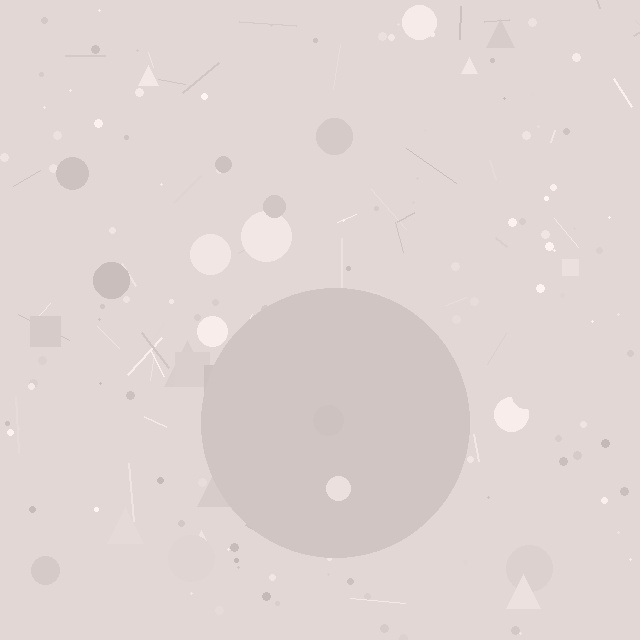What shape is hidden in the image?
A circle is hidden in the image.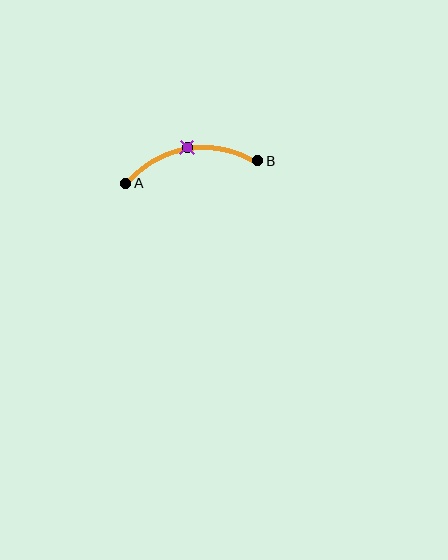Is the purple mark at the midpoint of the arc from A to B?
Yes. The purple mark lies on the arc at equal arc-length from both A and B — it is the arc midpoint.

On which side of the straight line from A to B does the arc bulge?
The arc bulges above the straight line connecting A and B.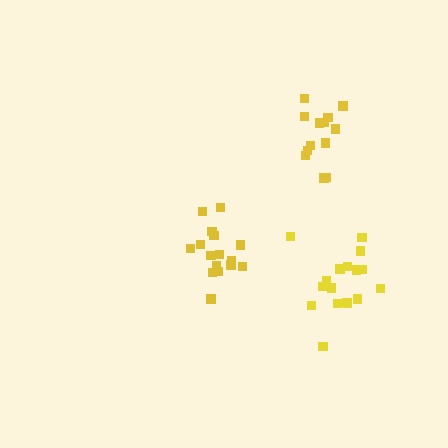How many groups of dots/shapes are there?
There are 3 groups.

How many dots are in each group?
Group 1: 17 dots, Group 2: 16 dots, Group 3: 13 dots (46 total).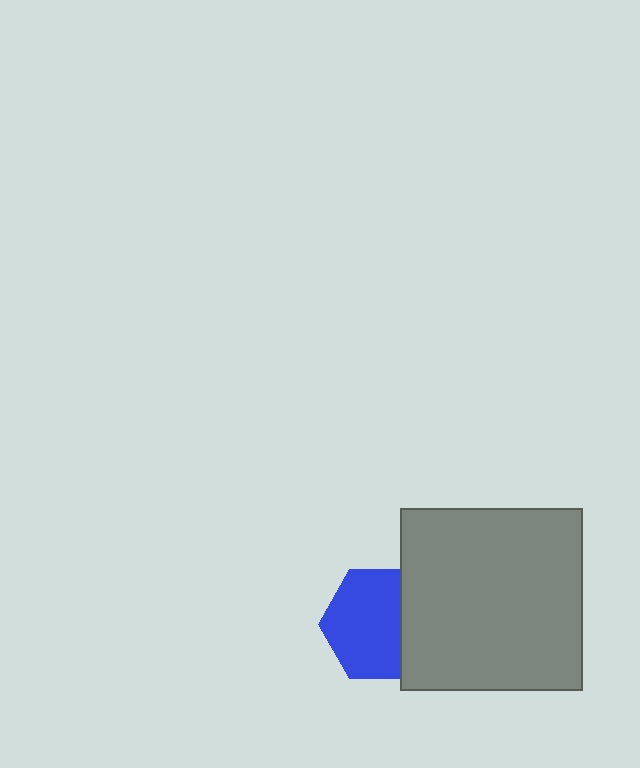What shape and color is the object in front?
The object in front is a gray square.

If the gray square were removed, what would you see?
You would see the complete blue hexagon.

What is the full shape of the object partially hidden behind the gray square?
The partially hidden object is a blue hexagon.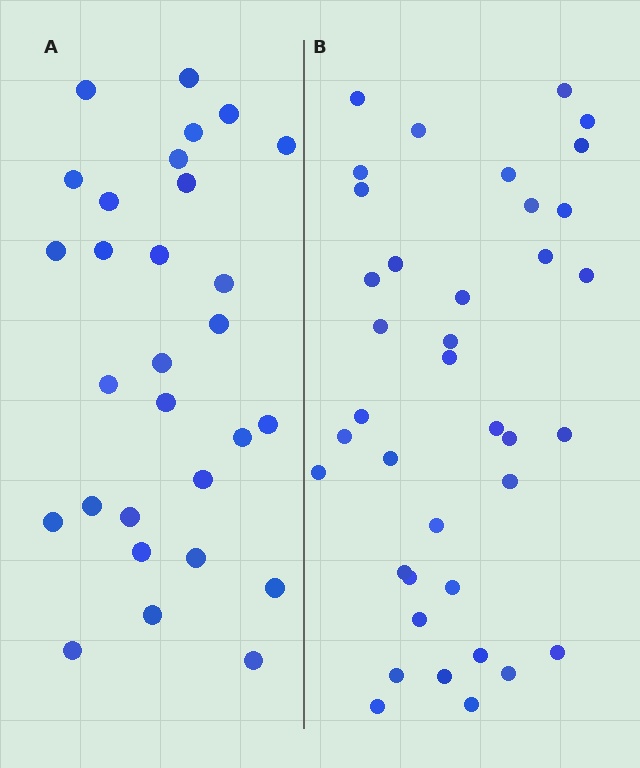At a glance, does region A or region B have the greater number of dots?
Region B (the right region) has more dots.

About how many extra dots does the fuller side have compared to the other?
Region B has roughly 8 or so more dots than region A.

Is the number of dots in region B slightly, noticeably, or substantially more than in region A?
Region B has noticeably more, but not dramatically so. The ratio is roughly 1.3 to 1.